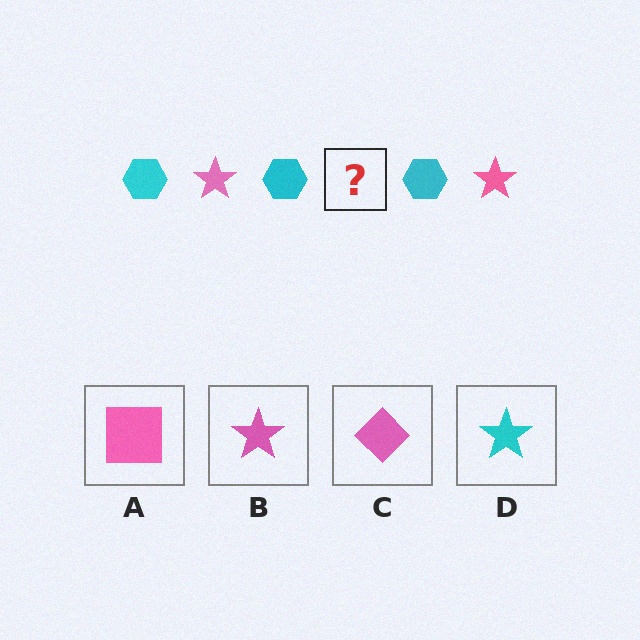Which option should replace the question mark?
Option B.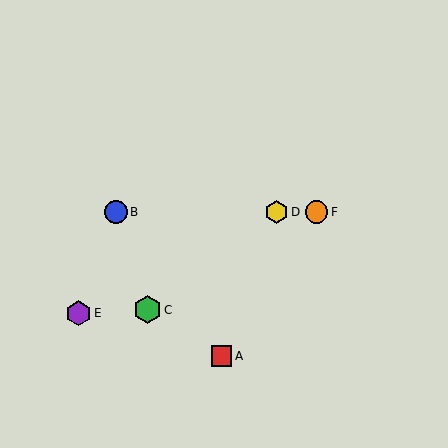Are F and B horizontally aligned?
Yes, both are at y≈212.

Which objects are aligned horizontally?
Objects B, D, F are aligned horizontally.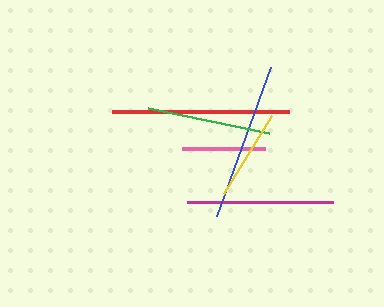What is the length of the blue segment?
The blue segment is approximately 159 pixels long.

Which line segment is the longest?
The red line is the longest at approximately 177 pixels.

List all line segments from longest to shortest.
From longest to shortest: red, blue, magenta, green, yellow, pink.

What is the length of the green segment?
The green segment is approximately 123 pixels long.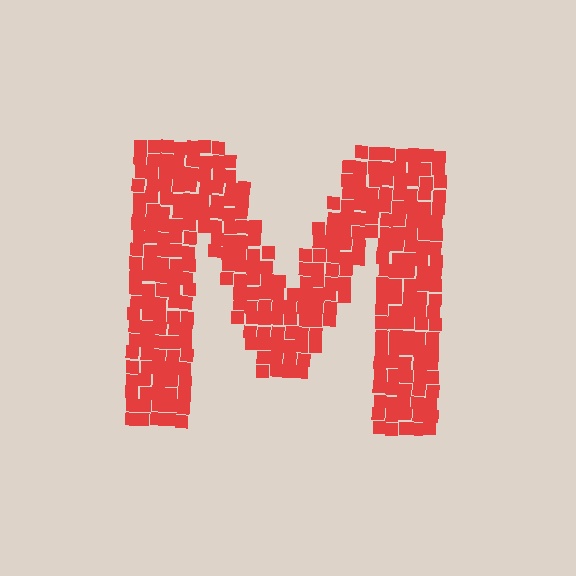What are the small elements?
The small elements are squares.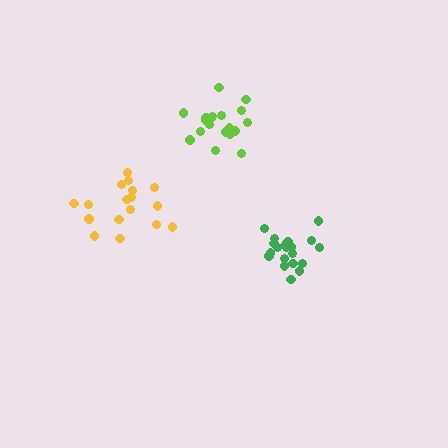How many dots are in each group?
Group 1: 20 dots, Group 2: 19 dots, Group 3: 17 dots (56 total).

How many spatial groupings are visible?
There are 3 spatial groupings.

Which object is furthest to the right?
The green cluster is rightmost.